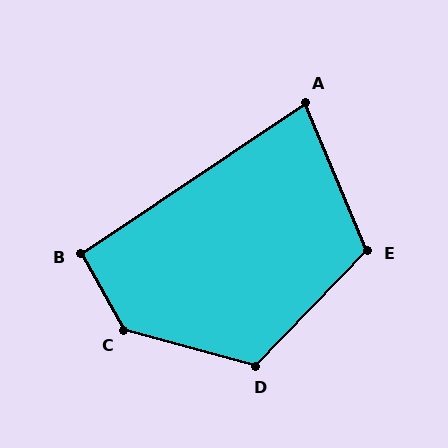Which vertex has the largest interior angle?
C, at approximately 135 degrees.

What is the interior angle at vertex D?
Approximately 118 degrees (obtuse).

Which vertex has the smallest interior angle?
A, at approximately 79 degrees.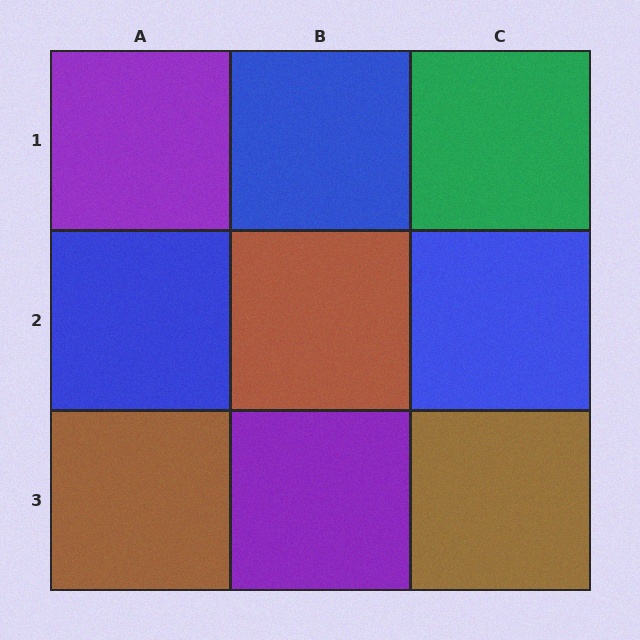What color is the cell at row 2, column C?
Blue.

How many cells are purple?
2 cells are purple.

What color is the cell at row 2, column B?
Brown.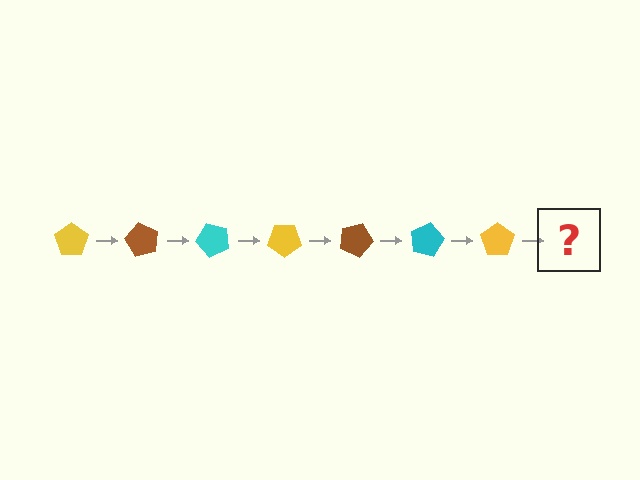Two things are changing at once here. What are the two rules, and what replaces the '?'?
The two rules are that it rotates 60 degrees each step and the color cycles through yellow, brown, and cyan. The '?' should be a brown pentagon, rotated 420 degrees from the start.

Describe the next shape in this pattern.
It should be a brown pentagon, rotated 420 degrees from the start.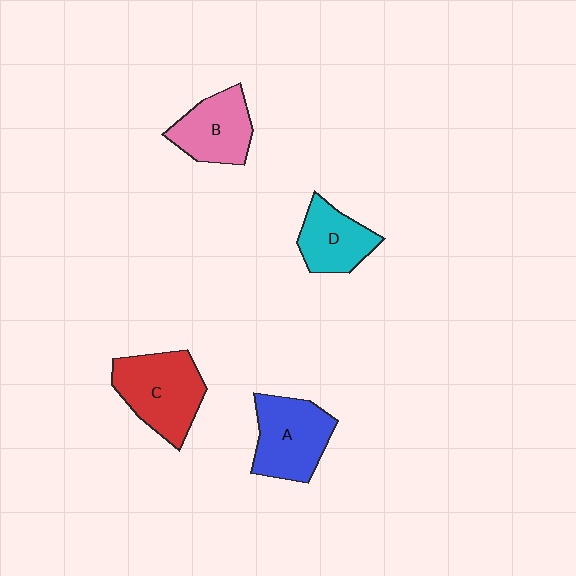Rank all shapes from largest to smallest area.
From largest to smallest: C (red), A (blue), B (pink), D (cyan).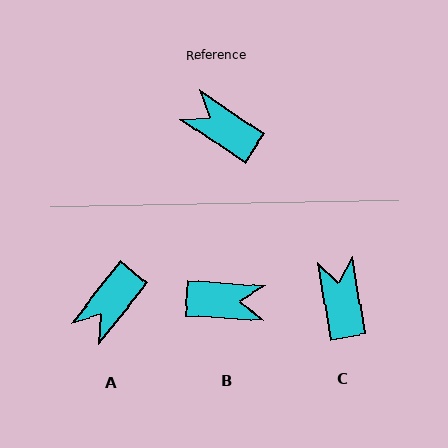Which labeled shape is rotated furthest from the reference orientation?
B, about 149 degrees away.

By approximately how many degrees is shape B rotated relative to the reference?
Approximately 149 degrees clockwise.